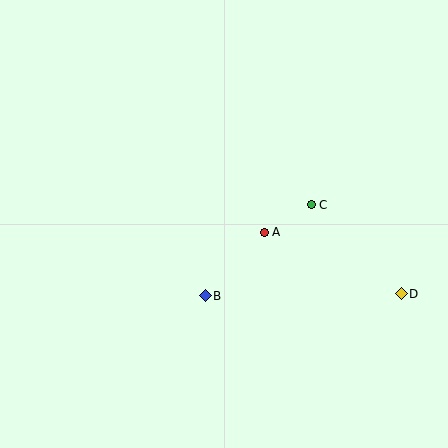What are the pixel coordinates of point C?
Point C is at (311, 205).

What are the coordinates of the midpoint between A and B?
The midpoint between A and B is at (235, 264).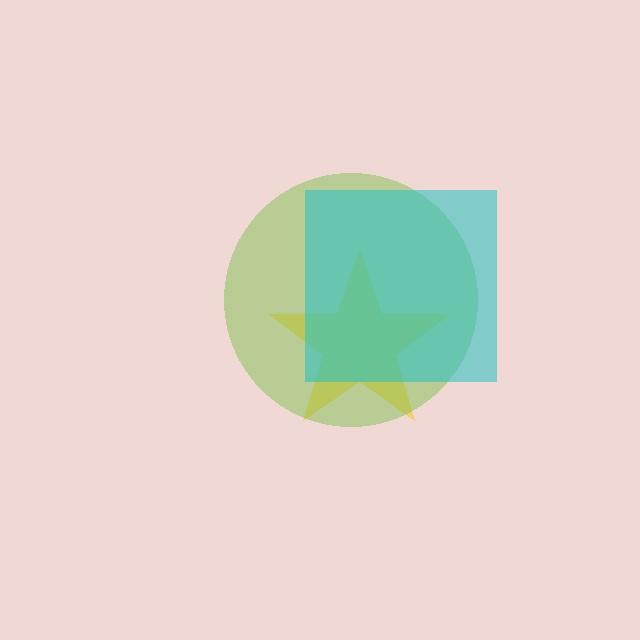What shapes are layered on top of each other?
The layered shapes are: a yellow star, a lime circle, a cyan square.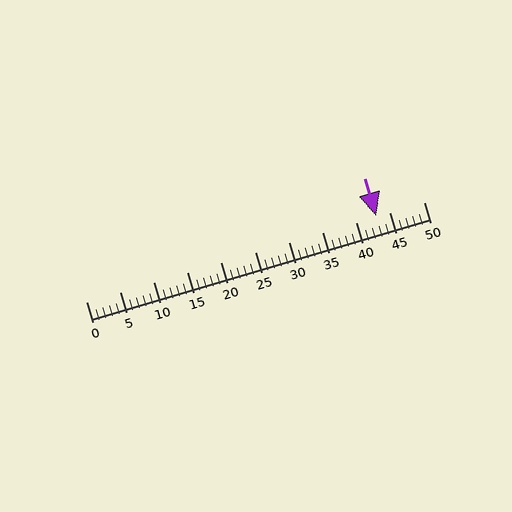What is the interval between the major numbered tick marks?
The major tick marks are spaced 5 units apart.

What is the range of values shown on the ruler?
The ruler shows values from 0 to 50.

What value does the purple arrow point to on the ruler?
The purple arrow points to approximately 43.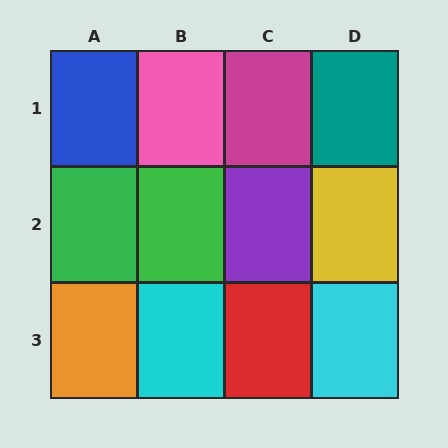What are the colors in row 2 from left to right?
Green, green, purple, yellow.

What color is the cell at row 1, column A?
Blue.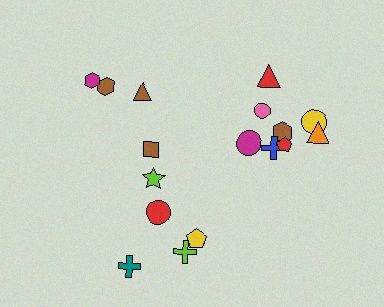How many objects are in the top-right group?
There are 8 objects.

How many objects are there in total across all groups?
There are 17 objects.